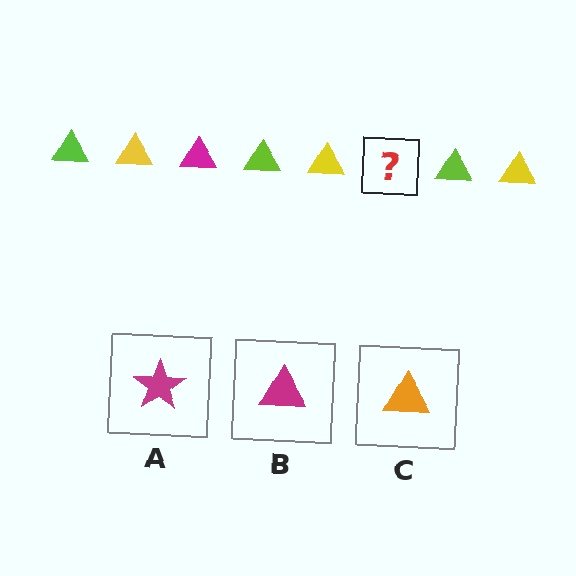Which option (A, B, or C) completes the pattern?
B.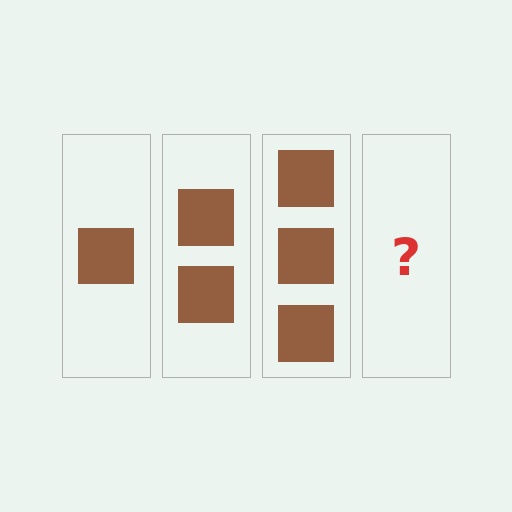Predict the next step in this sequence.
The next step is 4 squares.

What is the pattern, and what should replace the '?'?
The pattern is that each step adds one more square. The '?' should be 4 squares.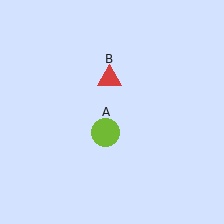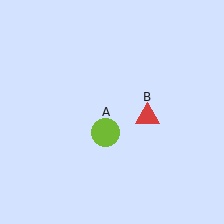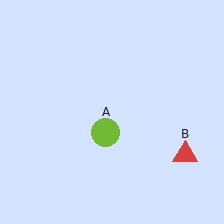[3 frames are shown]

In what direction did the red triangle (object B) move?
The red triangle (object B) moved down and to the right.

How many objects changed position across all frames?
1 object changed position: red triangle (object B).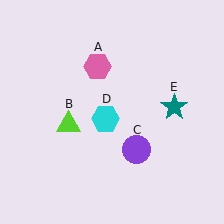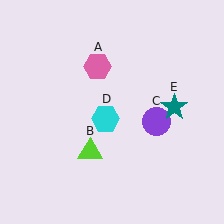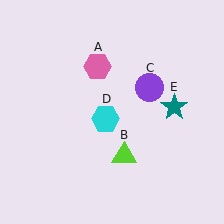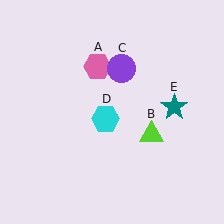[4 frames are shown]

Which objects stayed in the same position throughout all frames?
Pink hexagon (object A) and cyan hexagon (object D) and teal star (object E) remained stationary.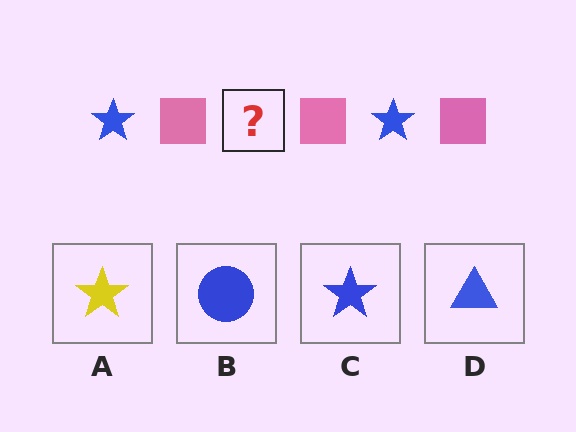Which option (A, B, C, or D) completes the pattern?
C.